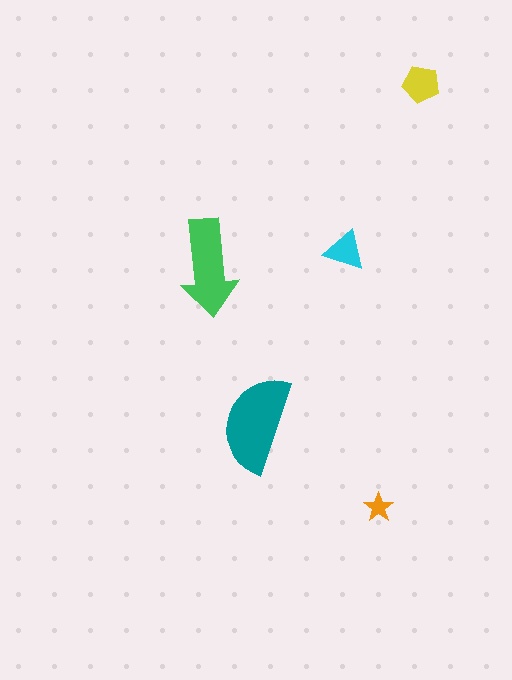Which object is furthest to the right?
The yellow pentagon is rightmost.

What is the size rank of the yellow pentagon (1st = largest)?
3rd.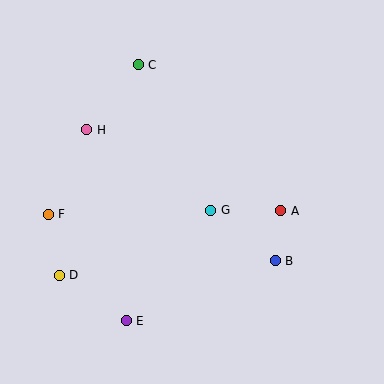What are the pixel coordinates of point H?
Point H is at (87, 130).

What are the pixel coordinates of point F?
Point F is at (48, 214).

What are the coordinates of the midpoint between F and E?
The midpoint between F and E is at (87, 268).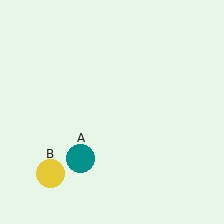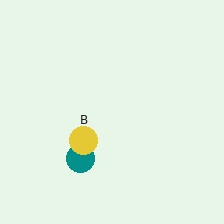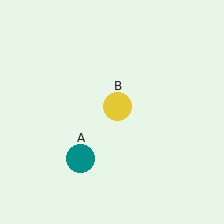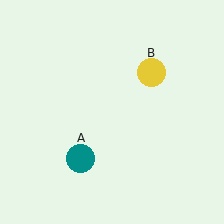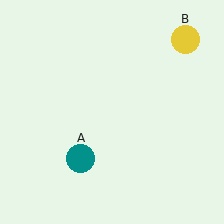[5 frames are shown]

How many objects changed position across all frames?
1 object changed position: yellow circle (object B).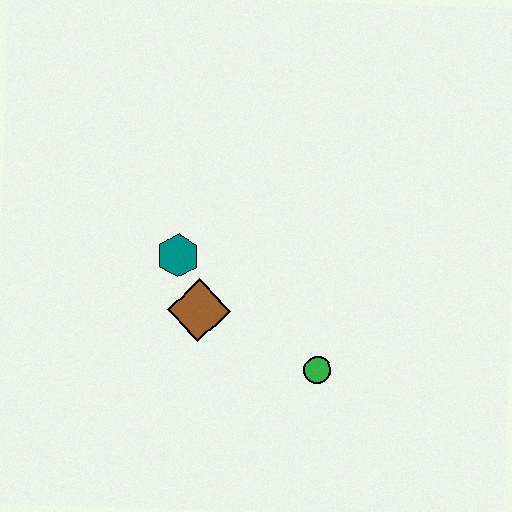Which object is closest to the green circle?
The brown diamond is closest to the green circle.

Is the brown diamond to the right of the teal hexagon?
Yes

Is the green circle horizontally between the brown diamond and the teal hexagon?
No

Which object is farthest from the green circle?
The teal hexagon is farthest from the green circle.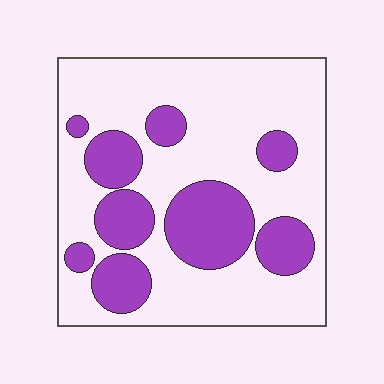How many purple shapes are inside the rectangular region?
9.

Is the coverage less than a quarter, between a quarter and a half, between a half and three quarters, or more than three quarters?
Between a quarter and a half.